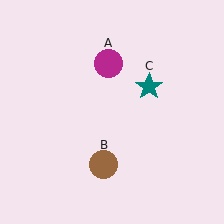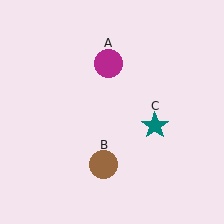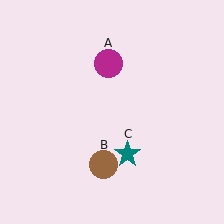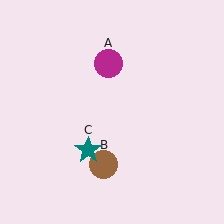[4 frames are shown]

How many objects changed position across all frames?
1 object changed position: teal star (object C).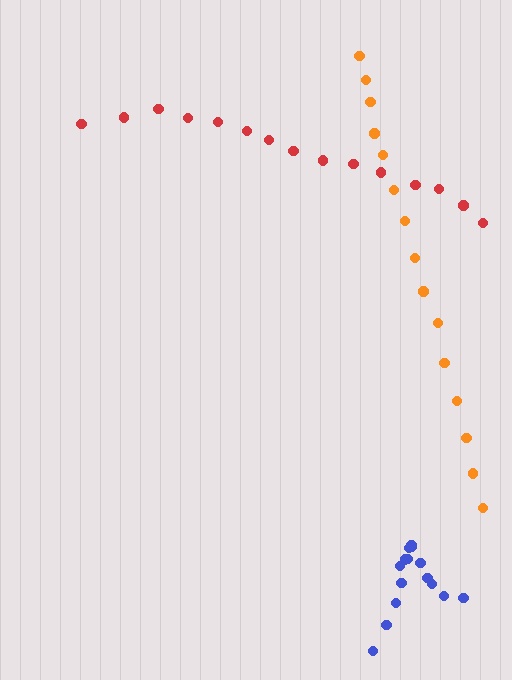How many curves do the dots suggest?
There are 3 distinct paths.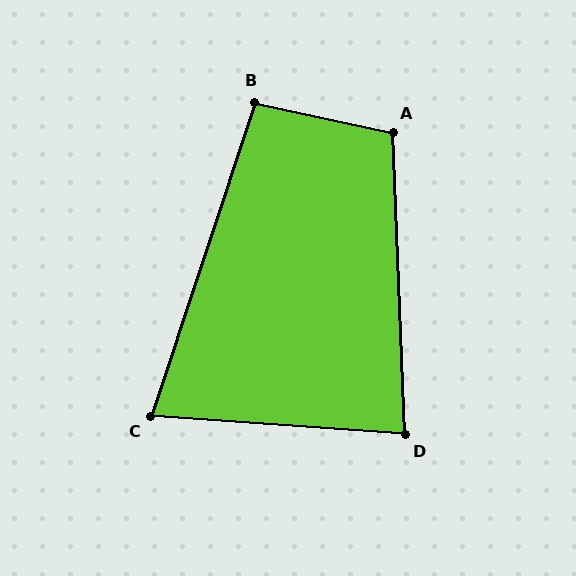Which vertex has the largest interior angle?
A, at approximately 104 degrees.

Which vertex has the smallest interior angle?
C, at approximately 76 degrees.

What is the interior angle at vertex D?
Approximately 84 degrees (acute).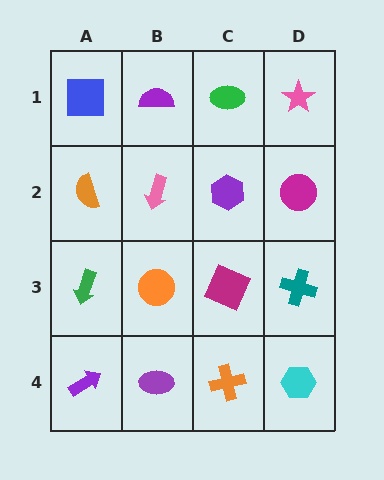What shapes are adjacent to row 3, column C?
A purple hexagon (row 2, column C), an orange cross (row 4, column C), an orange circle (row 3, column B), a teal cross (row 3, column D).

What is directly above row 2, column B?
A purple semicircle.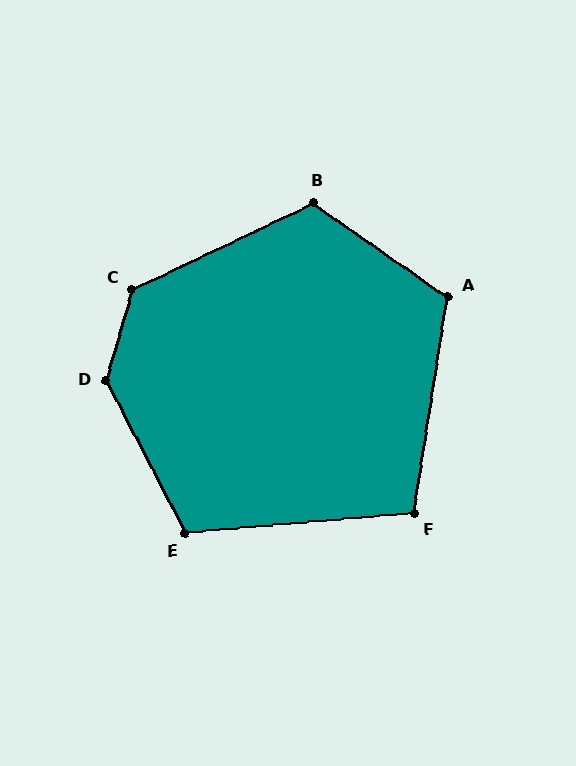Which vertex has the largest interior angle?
D, at approximately 137 degrees.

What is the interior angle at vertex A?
Approximately 116 degrees (obtuse).